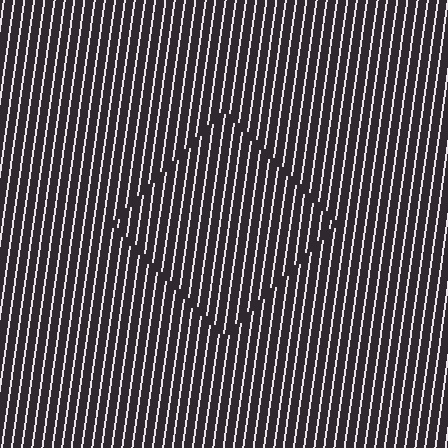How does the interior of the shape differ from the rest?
The interior of the shape contains the same grating, shifted by half a period — the contour is defined by the phase discontinuity where line-ends from the inner and outer gratings abut.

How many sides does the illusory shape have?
4 sides — the line-ends trace a square.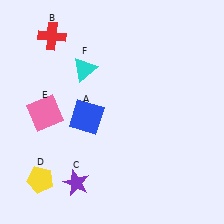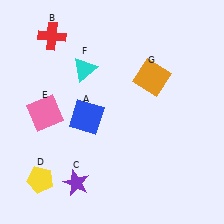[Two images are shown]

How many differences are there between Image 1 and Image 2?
There is 1 difference between the two images.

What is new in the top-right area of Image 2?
An orange square (G) was added in the top-right area of Image 2.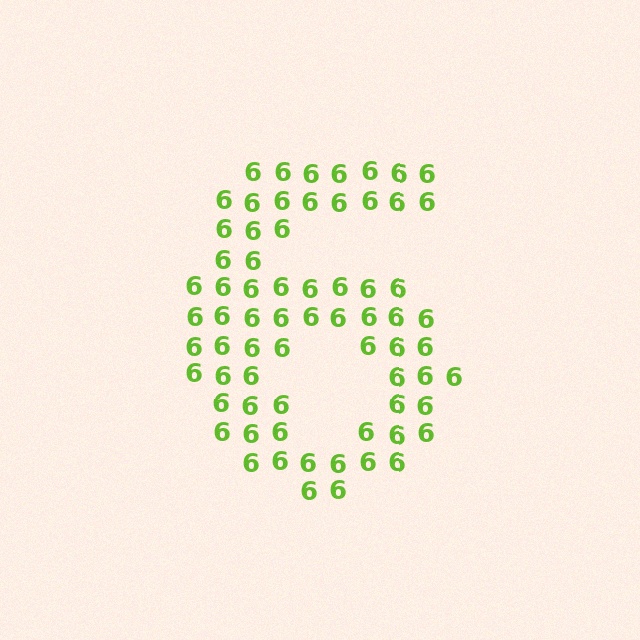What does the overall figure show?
The overall figure shows the digit 6.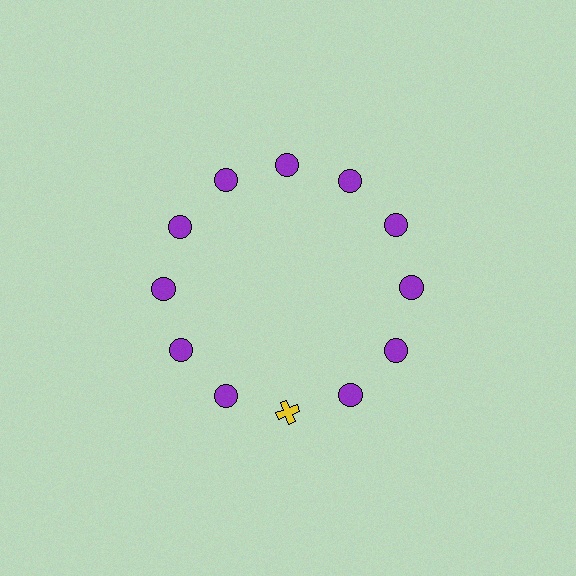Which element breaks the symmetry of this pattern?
The yellow cross at roughly the 6 o'clock position breaks the symmetry. All other shapes are purple circles.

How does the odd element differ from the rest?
It differs in both color (yellow instead of purple) and shape (cross instead of circle).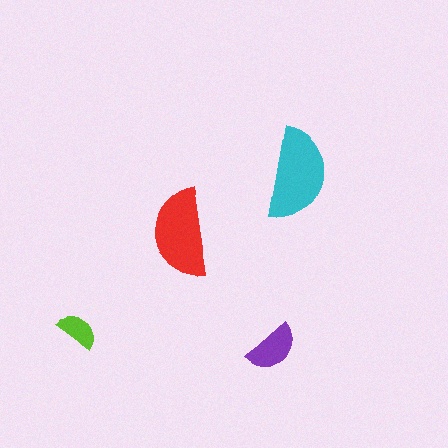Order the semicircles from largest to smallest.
the cyan one, the red one, the purple one, the lime one.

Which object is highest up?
The cyan semicircle is topmost.